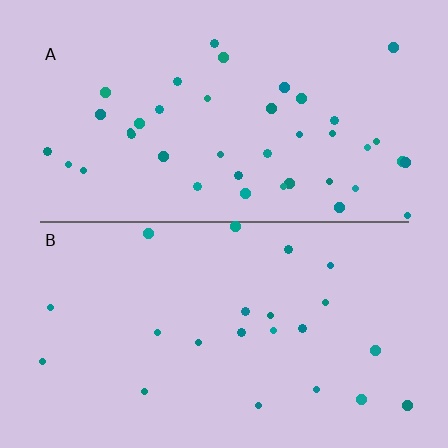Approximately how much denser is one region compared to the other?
Approximately 1.9× — region A over region B.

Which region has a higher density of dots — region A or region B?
A (the top).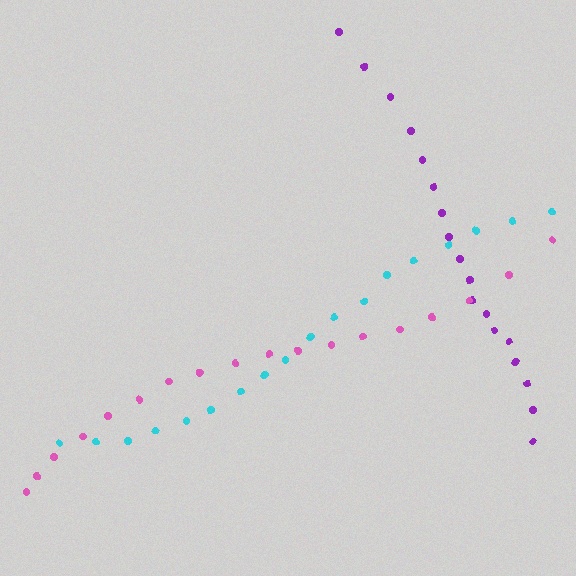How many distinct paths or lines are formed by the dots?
There are 3 distinct paths.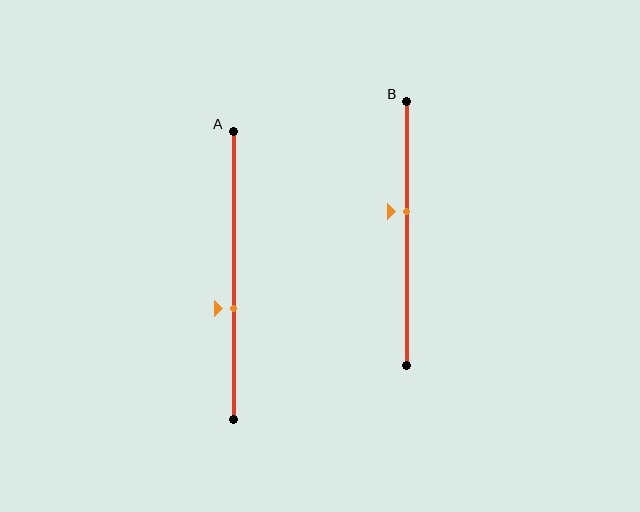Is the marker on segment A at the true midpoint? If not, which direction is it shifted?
No, the marker on segment A is shifted downward by about 12% of the segment length.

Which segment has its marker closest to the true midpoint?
Segment B has its marker closest to the true midpoint.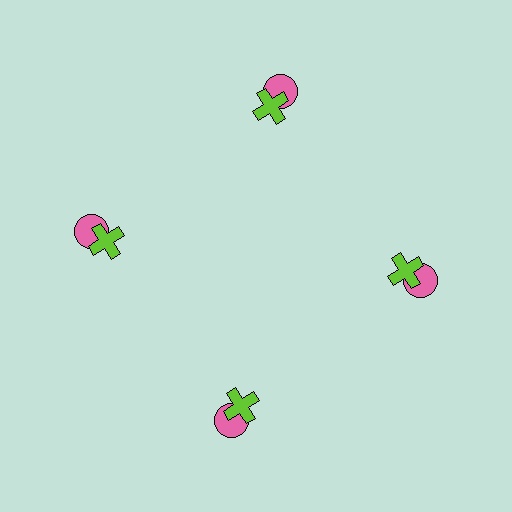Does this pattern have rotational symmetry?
Yes, this pattern has 4-fold rotational symmetry. It looks the same after rotating 90 degrees around the center.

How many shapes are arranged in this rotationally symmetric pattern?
There are 8 shapes, arranged in 4 groups of 2.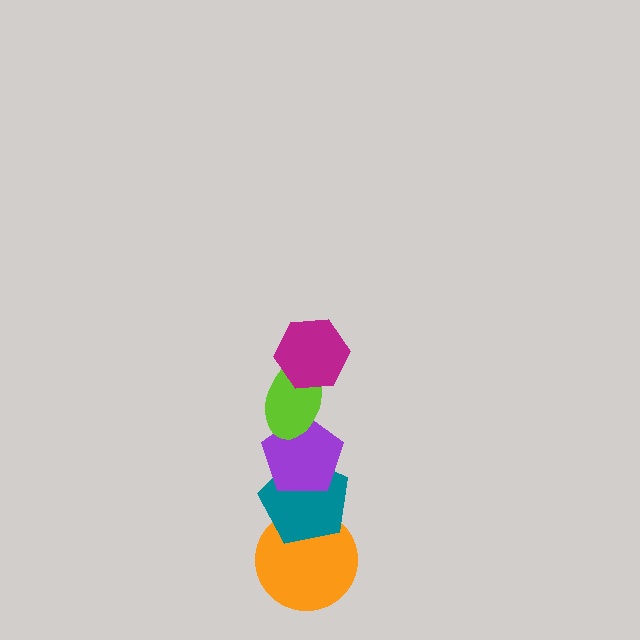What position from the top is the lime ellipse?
The lime ellipse is 2nd from the top.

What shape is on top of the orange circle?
The teal pentagon is on top of the orange circle.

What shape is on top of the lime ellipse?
The magenta hexagon is on top of the lime ellipse.